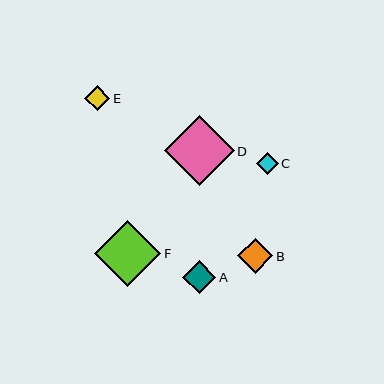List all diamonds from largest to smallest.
From largest to smallest: D, F, B, A, E, C.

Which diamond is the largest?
Diamond D is the largest with a size of approximately 69 pixels.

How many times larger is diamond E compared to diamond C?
Diamond E is approximately 1.1 times the size of diamond C.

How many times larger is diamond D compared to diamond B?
Diamond D is approximately 2.0 times the size of diamond B.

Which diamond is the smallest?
Diamond C is the smallest with a size of approximately 22 pixels.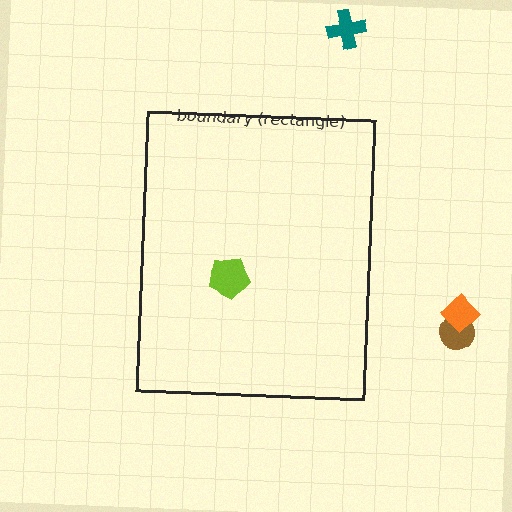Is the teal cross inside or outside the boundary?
Outside.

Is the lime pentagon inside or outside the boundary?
Inside.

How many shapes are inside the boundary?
1 inside, 3 outside.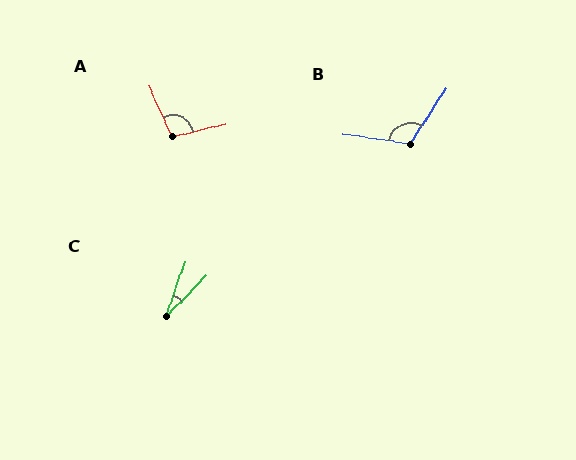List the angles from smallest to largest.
C (25°), A (101°), B (115°).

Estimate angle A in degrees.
Approximately 101 degrees.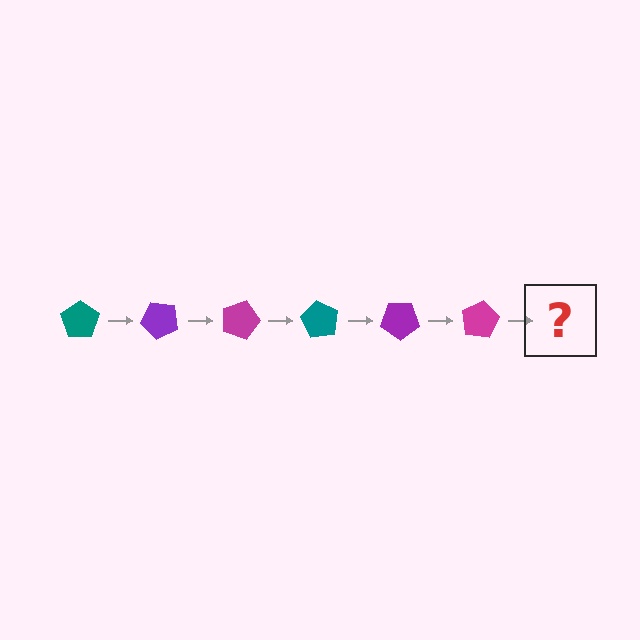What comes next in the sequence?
The next element should be a teal pentagon, rotated 270 degrees from the start.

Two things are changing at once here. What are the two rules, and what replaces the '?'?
The two rules are that it rotates 45 degrees each step and the color cycles through teal, purple, and magenta. The '?' should be a teal pentagon, rotated 270 degrees from the start.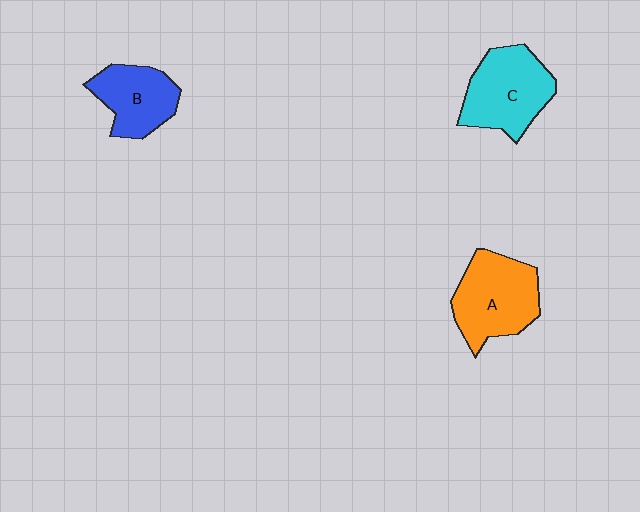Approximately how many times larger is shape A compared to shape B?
Approximately 1.3 times.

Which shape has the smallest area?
Shape B (blue).